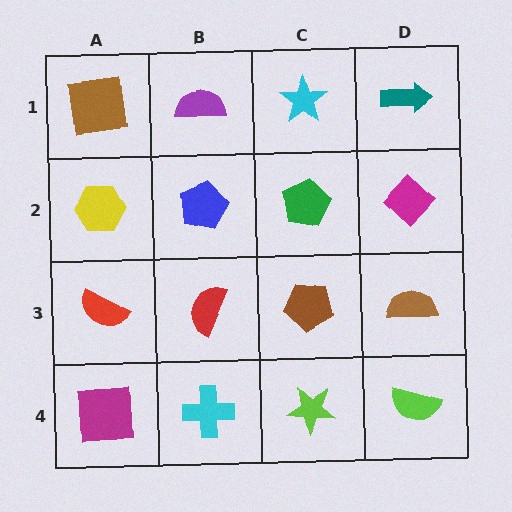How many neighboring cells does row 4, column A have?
2.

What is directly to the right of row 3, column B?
A brown pentagon.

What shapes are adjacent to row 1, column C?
A green pentagon (row 2, column C), a purple semicircle (row 1, column B), a teal arrow (row 1, column D).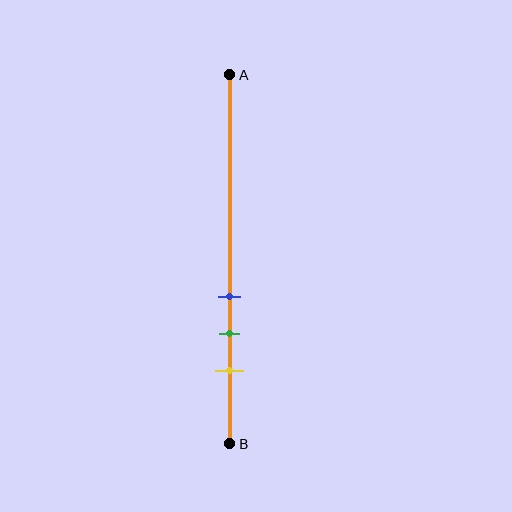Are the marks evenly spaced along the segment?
Yes, the marks are approximately evenly spaced.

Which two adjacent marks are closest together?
The blue and green marks are the closest adjacent pair.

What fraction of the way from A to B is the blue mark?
The blue mark is approximately 60% (0.6) of the way from A to B.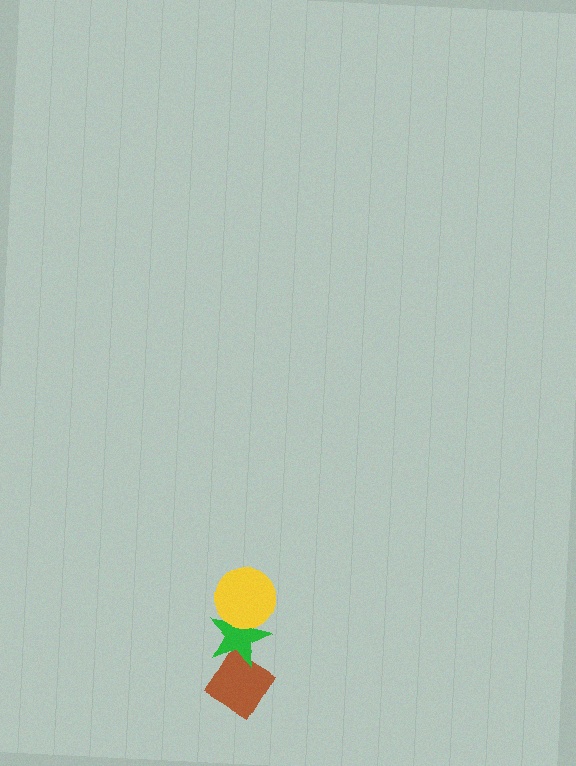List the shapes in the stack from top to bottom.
From top to bottom: the yellow circle, the green star, the brown diamond.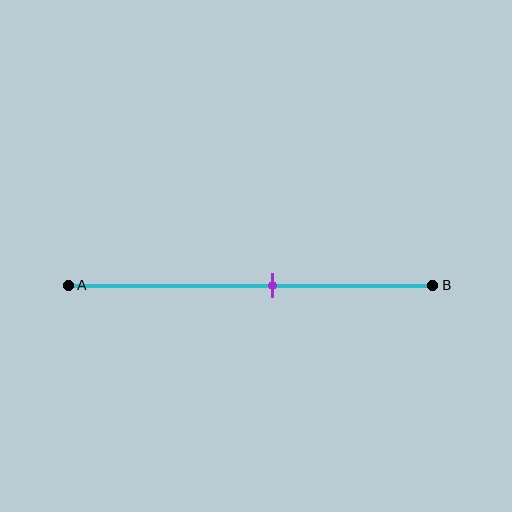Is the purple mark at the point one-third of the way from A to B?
No, the mark is at about 55% from A, not at the 33% one-third point.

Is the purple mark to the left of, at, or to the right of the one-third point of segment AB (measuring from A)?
The purple mark is to the right of the one-third point of segment AB.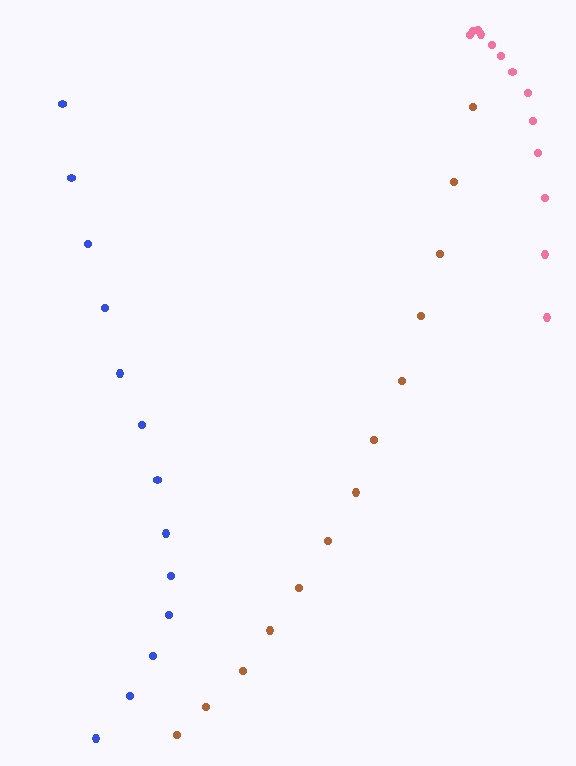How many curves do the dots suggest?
There are 3 distinct paths.